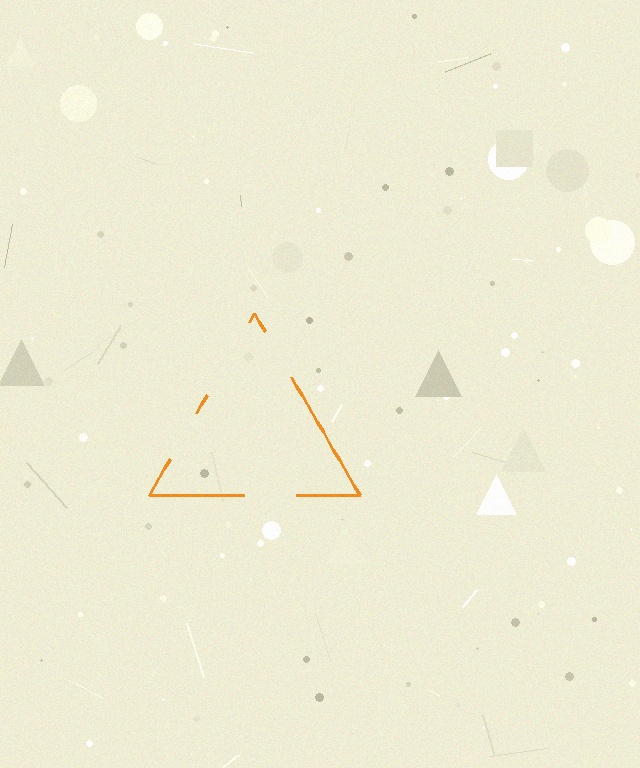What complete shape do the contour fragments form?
The contour fragments form a triangle.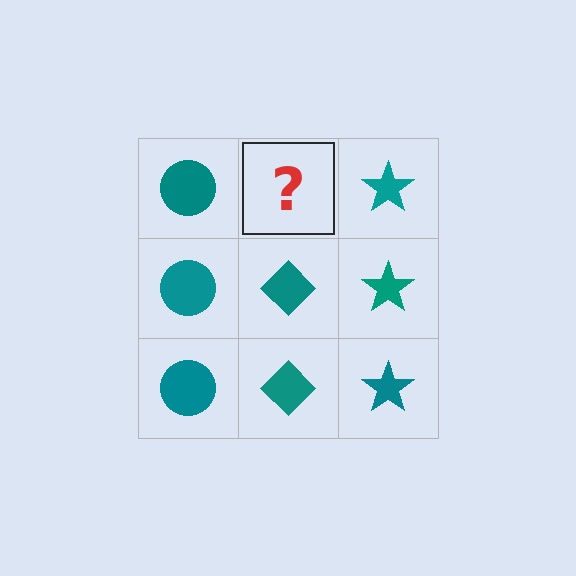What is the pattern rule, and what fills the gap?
The rule is that each column has a consistent shape. The gap should be filled with a teal diamond.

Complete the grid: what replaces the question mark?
The question mark should be replaced with a teal diamond.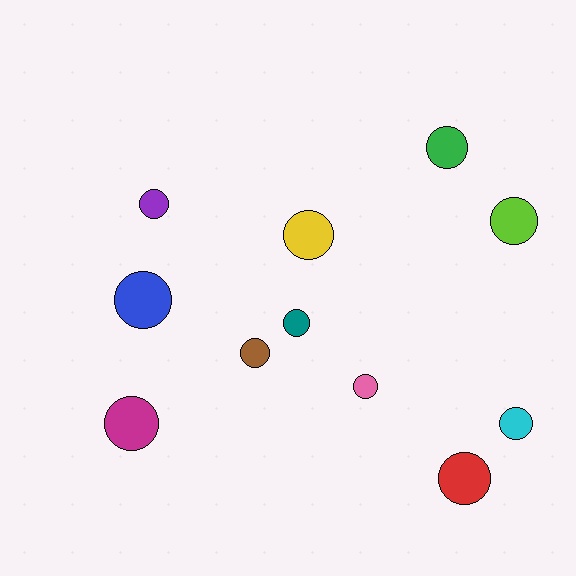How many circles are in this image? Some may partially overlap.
There are 11 circles.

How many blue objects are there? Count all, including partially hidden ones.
There is 1 blue object.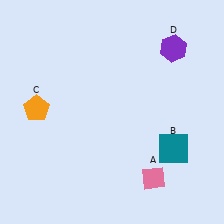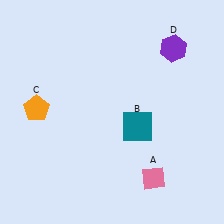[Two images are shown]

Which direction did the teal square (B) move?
The teal square (B) moved left.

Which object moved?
The teal square (B) moved left.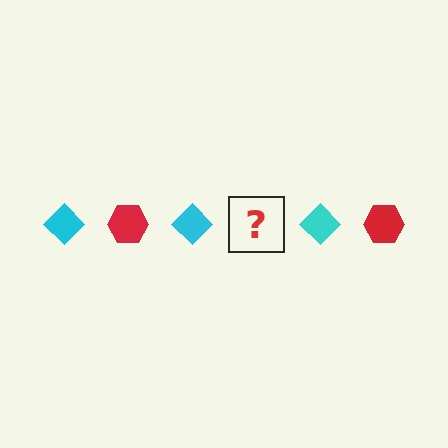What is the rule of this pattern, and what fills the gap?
The rule is that the pattern alternates between cyan diamond and red hexagon. The gap should be filled with a red hexagon.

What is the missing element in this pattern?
The missing element is a red hexagon.